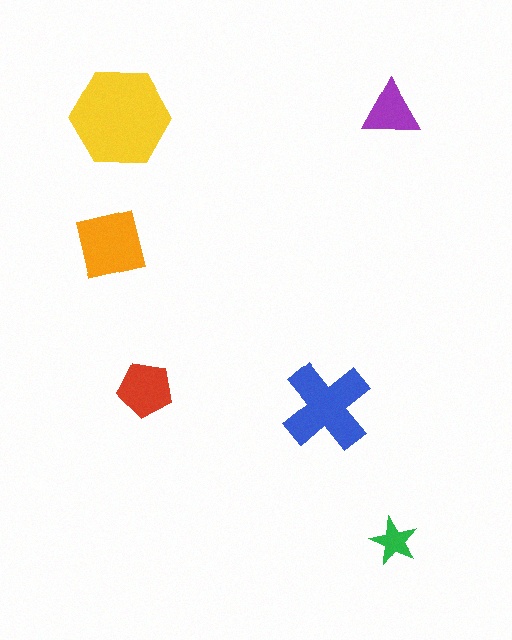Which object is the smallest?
The green star.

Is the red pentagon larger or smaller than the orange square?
Smaller.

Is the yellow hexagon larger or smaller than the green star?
Larger.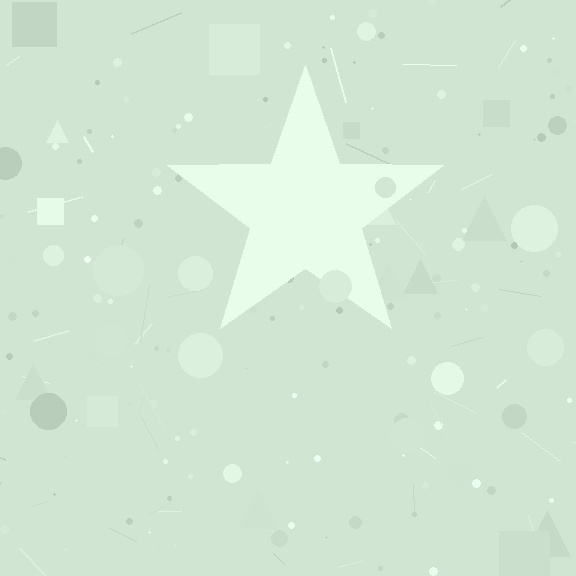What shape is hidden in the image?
A star is hidden in the image.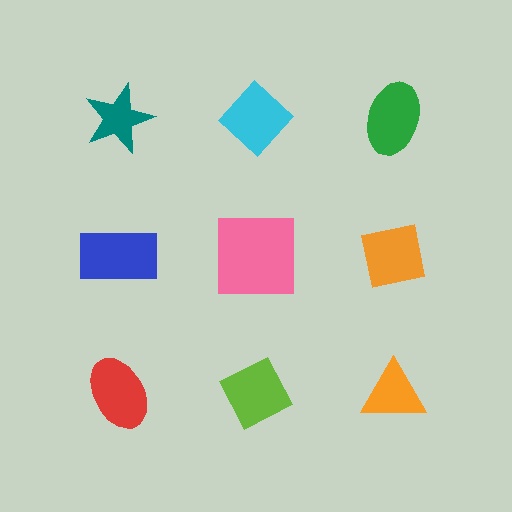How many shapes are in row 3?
3 shapes.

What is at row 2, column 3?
An orange square.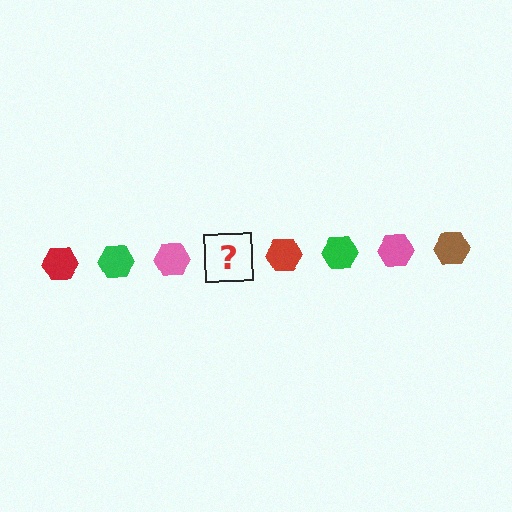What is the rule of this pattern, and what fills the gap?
The rule is that the pattern cycles through red, green, pink, brown hexagons. The gap should be filled with a brown hexagon.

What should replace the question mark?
The question mark should be replaced with a brown hexagon.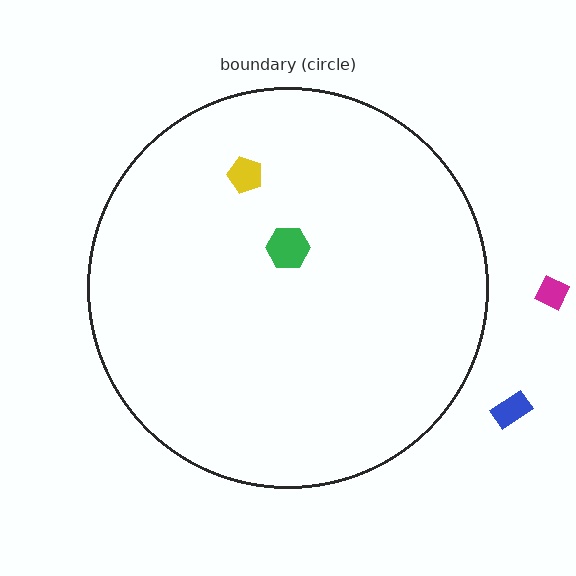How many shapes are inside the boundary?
2 inside, 2 outside.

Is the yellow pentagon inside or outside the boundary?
Inside.